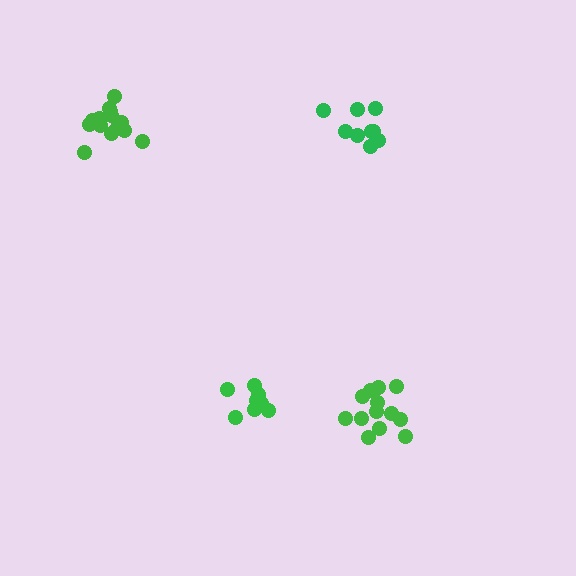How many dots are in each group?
Group 1: 9 dots, Group 2: 13 dots, Group 3: 14 dots, Group 4: 8 dots (44 total).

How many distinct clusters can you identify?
There are 4 distinct clusters.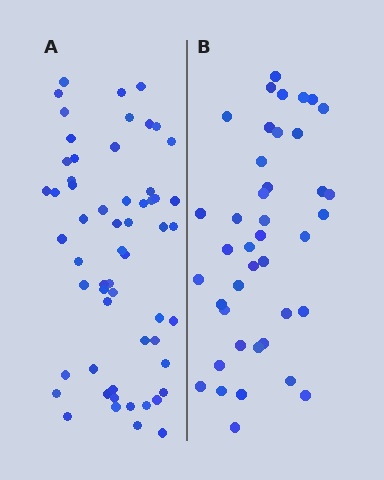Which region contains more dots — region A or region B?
Region A (the left region) has more dots.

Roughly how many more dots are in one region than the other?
Region A has approximately 15 more dots than region B.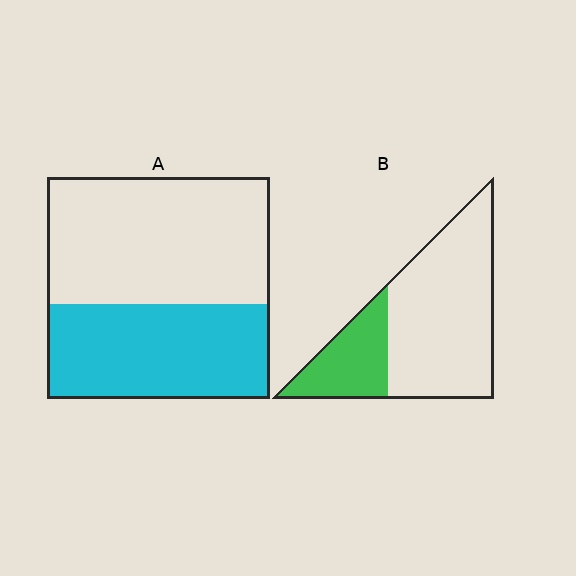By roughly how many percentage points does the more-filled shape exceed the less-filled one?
By roughly 15 percentage points (A over B).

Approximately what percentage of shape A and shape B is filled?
A is approximately 45% and B is approximately 25%.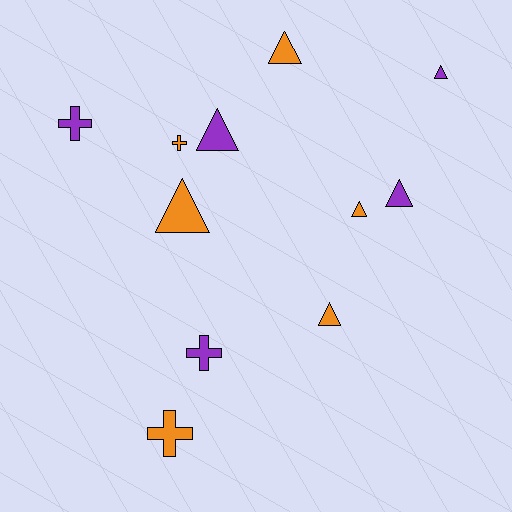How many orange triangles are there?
There are 4 orange triangles.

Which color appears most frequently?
Orange, with 6 objects.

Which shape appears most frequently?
Triangle, with 7 objects.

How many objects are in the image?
There are 11 objects.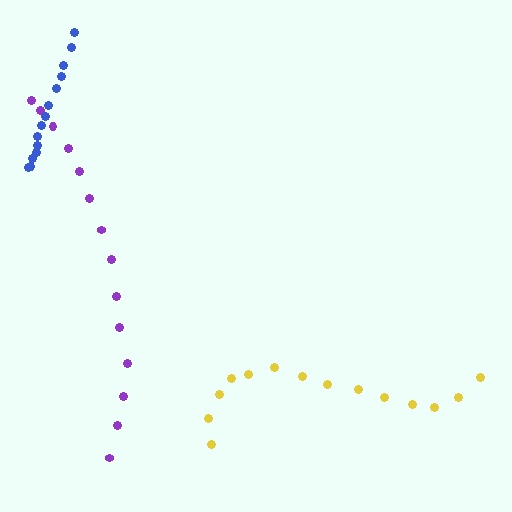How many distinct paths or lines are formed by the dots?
There are 3 distinct paths.